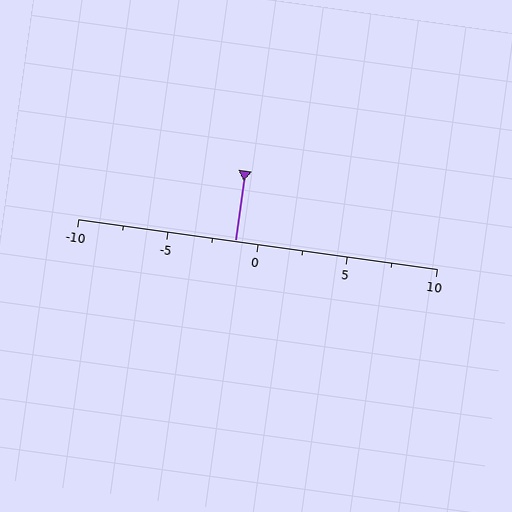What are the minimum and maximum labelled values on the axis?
The axis runs from -10 to 10.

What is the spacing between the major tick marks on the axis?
The major ticks are spaced 5 apart.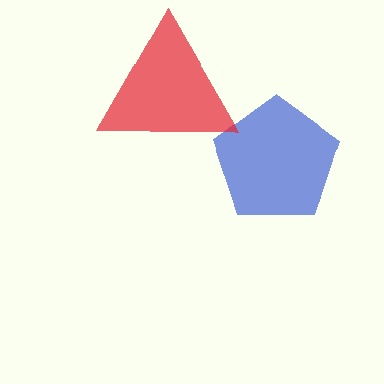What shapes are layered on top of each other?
The layered shapes are: a blue pentagon, a red triangle.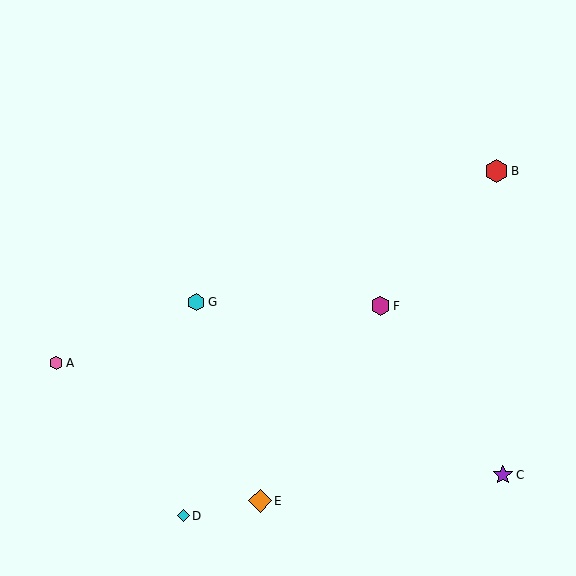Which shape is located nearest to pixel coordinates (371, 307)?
The magenta hexagon (labeled F) at (380, 306) is nearest to that location.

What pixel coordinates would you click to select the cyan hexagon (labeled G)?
Click at (196, 302) to select the cyan hexagon G.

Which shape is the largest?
The red hexagon (labeled B) is the largest.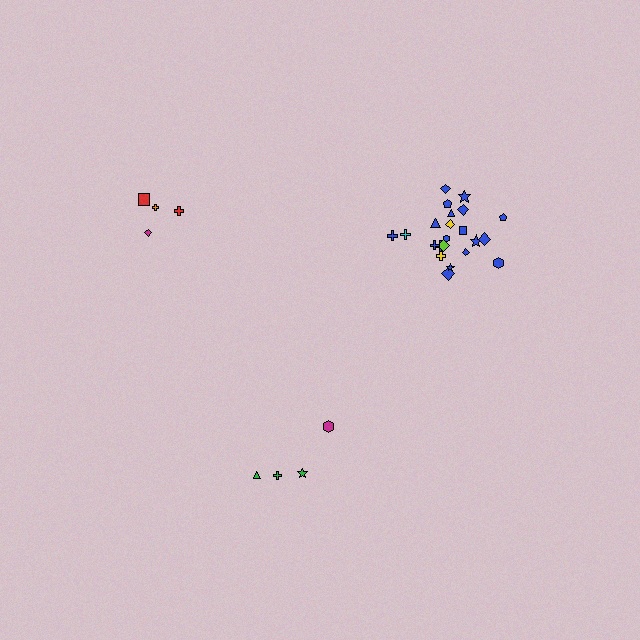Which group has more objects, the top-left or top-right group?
The top-right group.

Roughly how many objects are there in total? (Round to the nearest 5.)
Roughly 30 objects in total.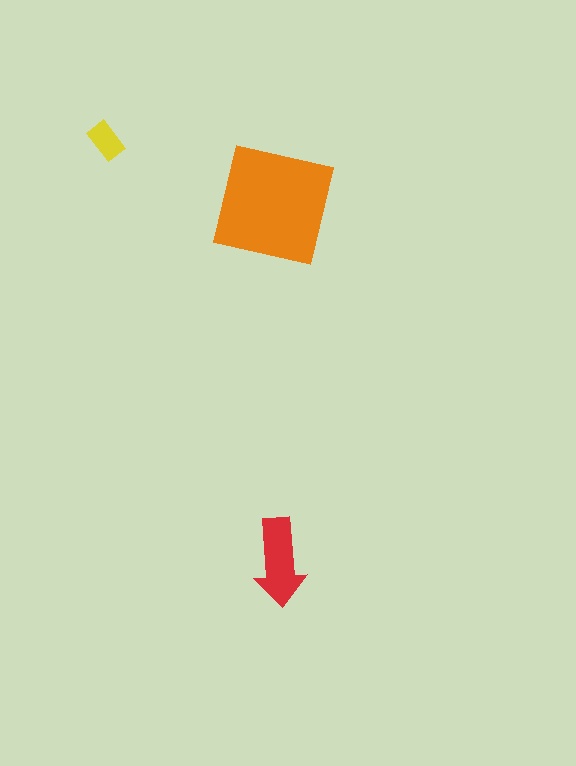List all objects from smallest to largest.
The yellow rectangle, the red arrow, the orange square.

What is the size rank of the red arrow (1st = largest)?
2nd.